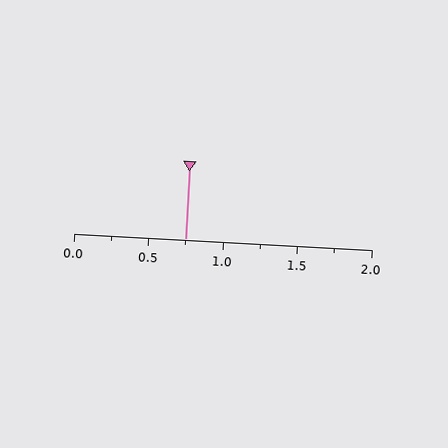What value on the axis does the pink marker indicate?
The marker indicates approximately 0.75.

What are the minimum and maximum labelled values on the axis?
The axis runs from 0.0 to 2.0.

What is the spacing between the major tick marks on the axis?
The major ticks are spaced 0.5 apart.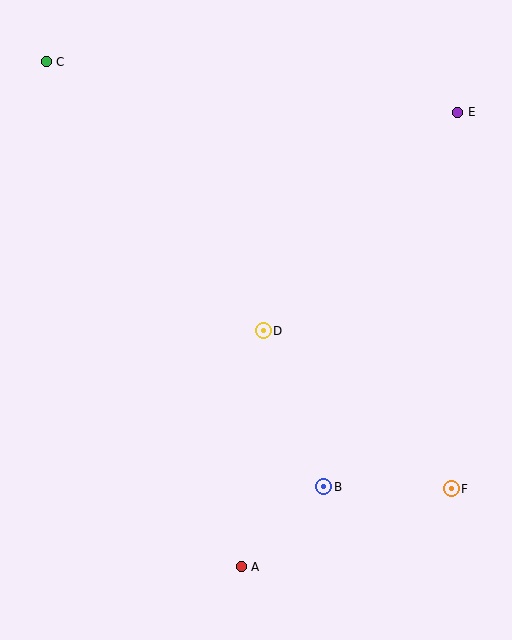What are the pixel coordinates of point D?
Point D is at (263, 331).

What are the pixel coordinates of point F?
Point F is at (451, 489).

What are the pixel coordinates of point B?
Point B is at (324, 487).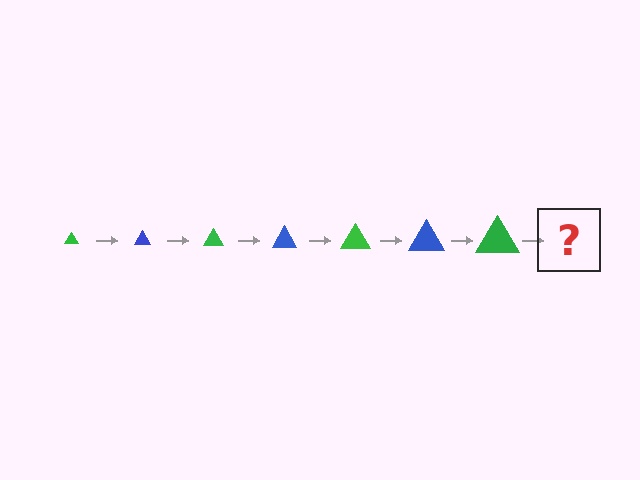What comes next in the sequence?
The next element should be a blue triangle, larger than the previous one.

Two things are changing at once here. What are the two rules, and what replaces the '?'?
The two rules are that the triangle grows larger each step and the color cycles through green and blue. The '?' should be a blue triangle, larger than the previous one.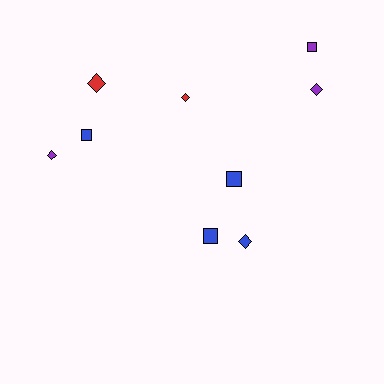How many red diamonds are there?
There are 2 red diamonds.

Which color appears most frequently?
Blue, with 4 objects.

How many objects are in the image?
There are 9 objects.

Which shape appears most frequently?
Diamond, with 5 objects.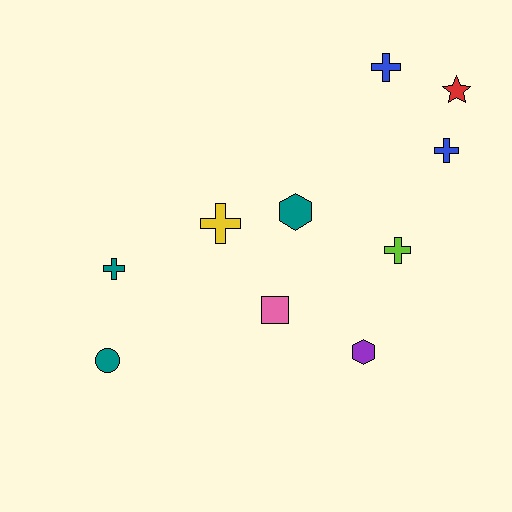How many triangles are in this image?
There are no triangles.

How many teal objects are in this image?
There are 3 teal objects.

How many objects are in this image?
There are 10 objects.